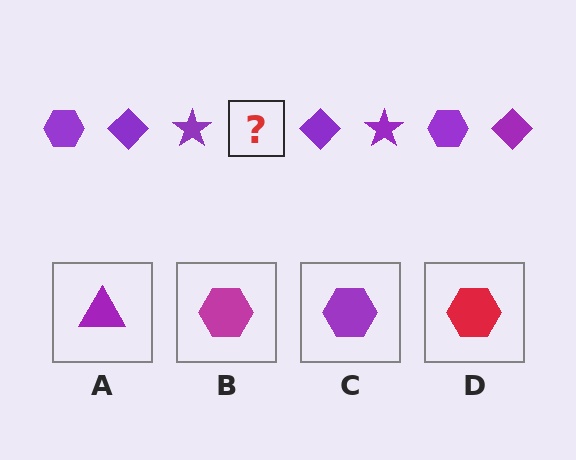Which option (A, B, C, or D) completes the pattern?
C.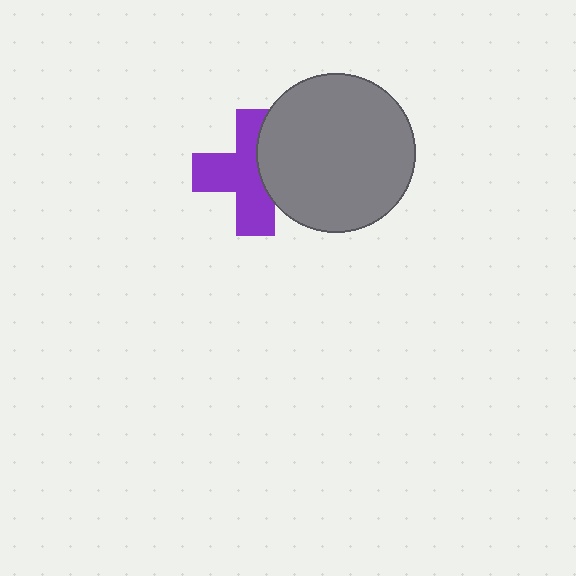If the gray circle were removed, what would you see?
You would see the complete purple cross.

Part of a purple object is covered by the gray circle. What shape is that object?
It is a cross.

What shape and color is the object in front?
The object in front is a gray circle.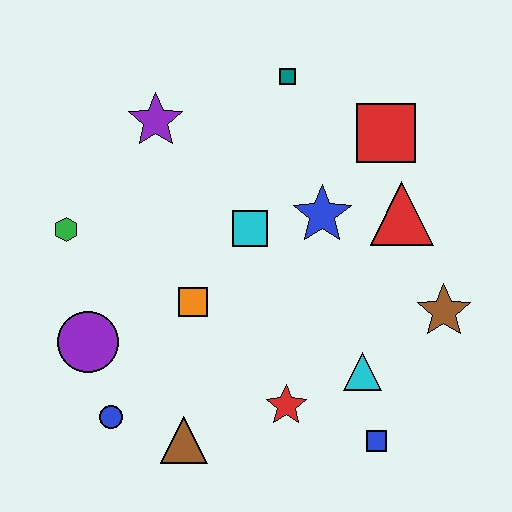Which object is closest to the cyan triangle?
The blue square is closest to the cyan triangle.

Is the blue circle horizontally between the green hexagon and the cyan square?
Yes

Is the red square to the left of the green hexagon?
No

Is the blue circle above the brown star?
No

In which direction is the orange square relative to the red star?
The orange square is above the red star.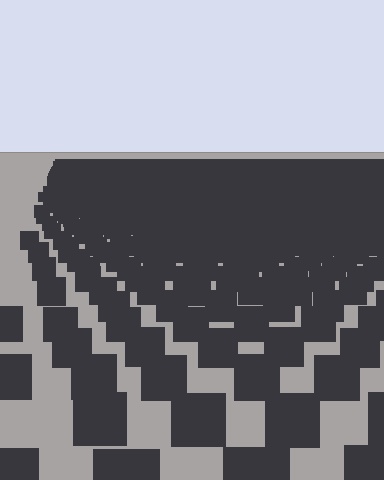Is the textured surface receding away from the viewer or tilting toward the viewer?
The surface is receding away from the viewer. Texture elements get smaller and denser toward the top.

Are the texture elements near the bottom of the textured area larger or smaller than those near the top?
Larger. Near the bottom, elements are closer to the viewer and appear at a bigger on-screen size.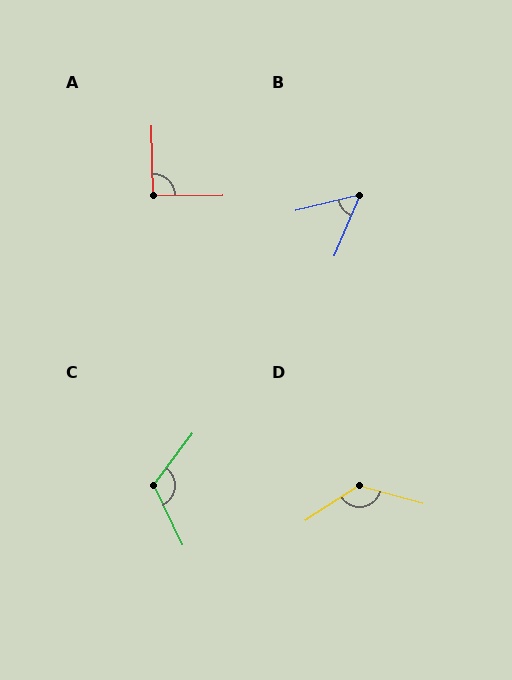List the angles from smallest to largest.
B (53°), A (91°), C (117°), D (132°).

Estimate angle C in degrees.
Approximately 117 degrees.